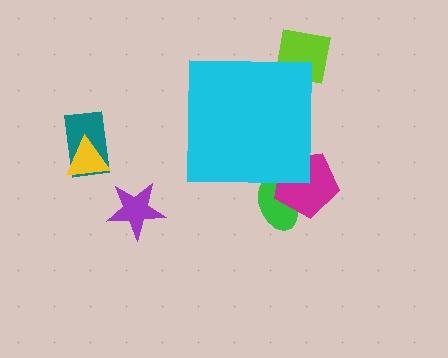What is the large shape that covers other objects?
A cyan square.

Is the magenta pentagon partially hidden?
Yes, the magenta pentagon is partially hidden behind the cyan square.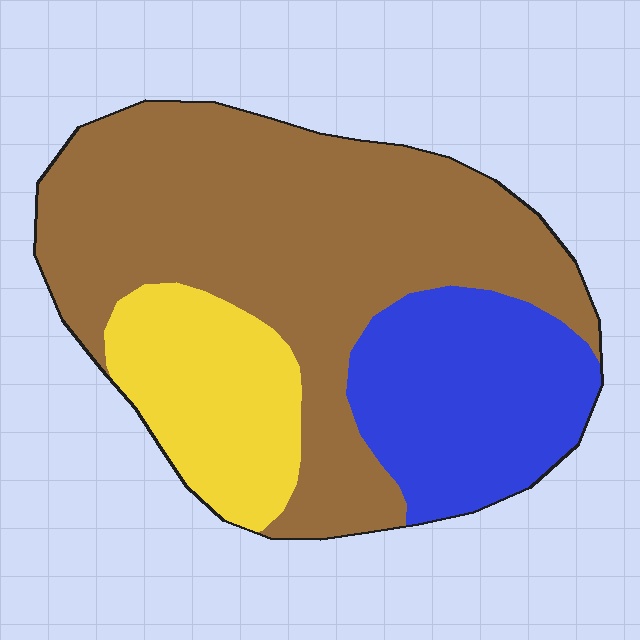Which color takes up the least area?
Yellow, at roughly 20%.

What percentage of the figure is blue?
Blue covers roughly 25% of the figure.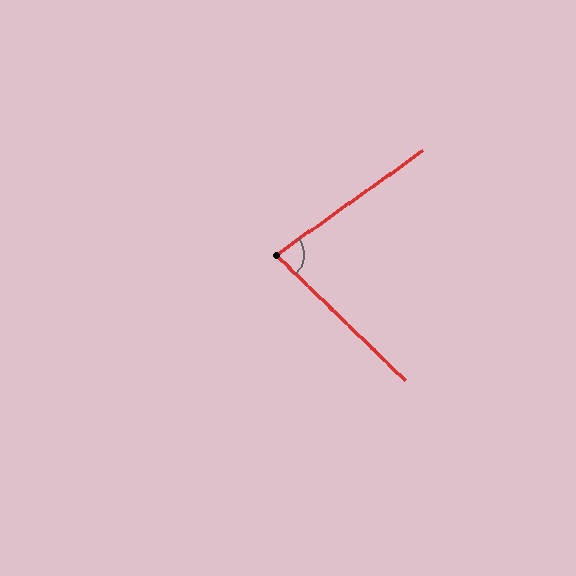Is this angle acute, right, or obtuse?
It is acute.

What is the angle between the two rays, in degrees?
Approximately 80 degrees.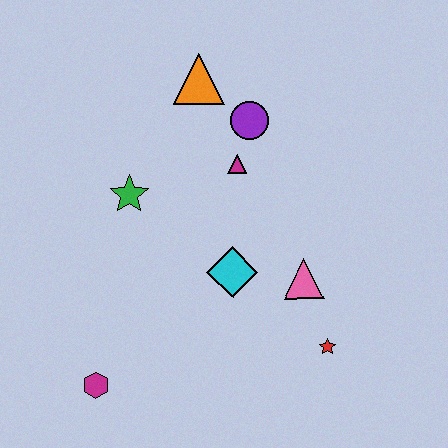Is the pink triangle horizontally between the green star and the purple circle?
No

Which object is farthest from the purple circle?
The magenta hexagon is farthest from the purple circle.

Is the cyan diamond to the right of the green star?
Yes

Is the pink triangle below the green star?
Yes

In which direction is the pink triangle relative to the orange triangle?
The pink triangle is below the orange triangle.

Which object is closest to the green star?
The magenta triangle is closest to the green star.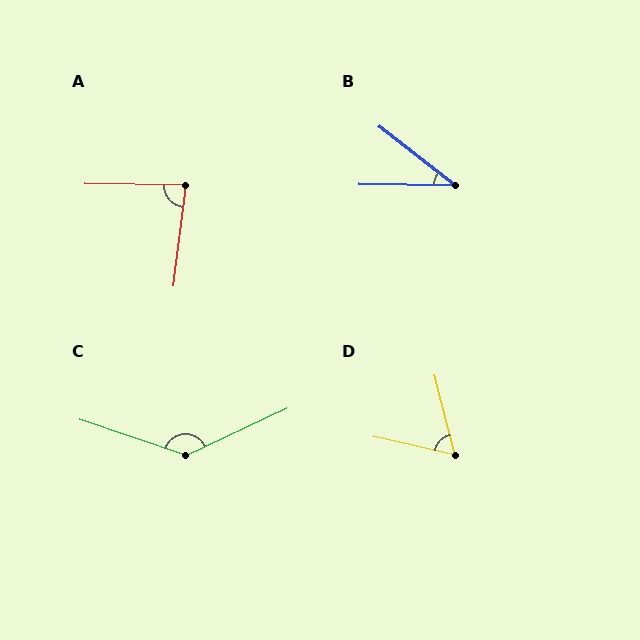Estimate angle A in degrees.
Approximately 84 degrees.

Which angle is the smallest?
B, at approximately 37 degrees.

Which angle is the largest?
C, at approximately 136 degrees.